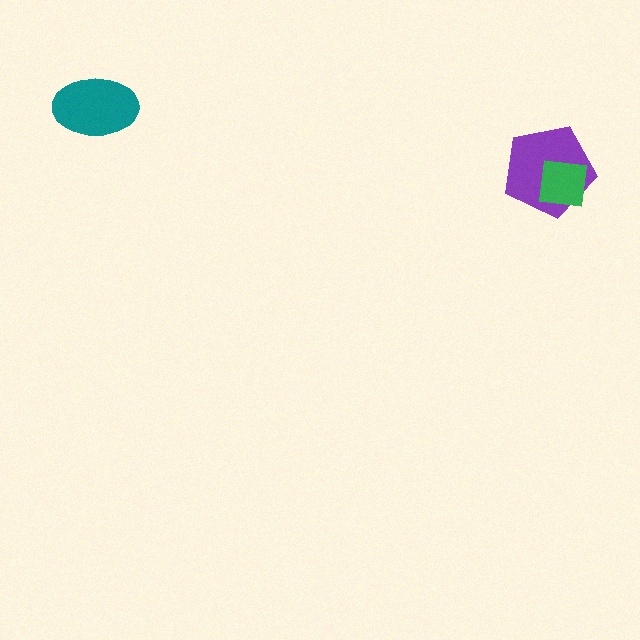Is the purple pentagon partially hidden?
Yes, it is partially covered by another shape.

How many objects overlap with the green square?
1 object overlaps with the green square.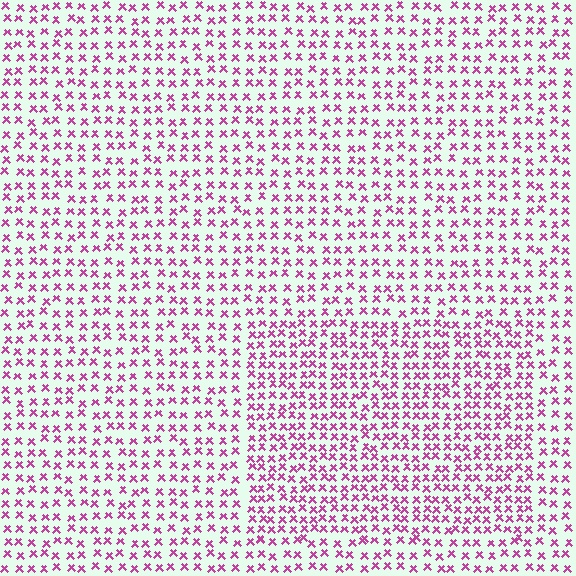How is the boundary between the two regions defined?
The boundary is defined by a change in element density (approximately 1.5x ratio). All elements are the same color, size, and shape.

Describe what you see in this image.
The image contains small magenta elements arranged at two different densities. A rectangle-shaped region is visible where the elements are more densely packed than the surrounding area.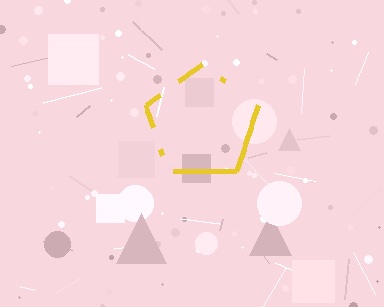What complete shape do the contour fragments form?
The contour fragments form a pentagon.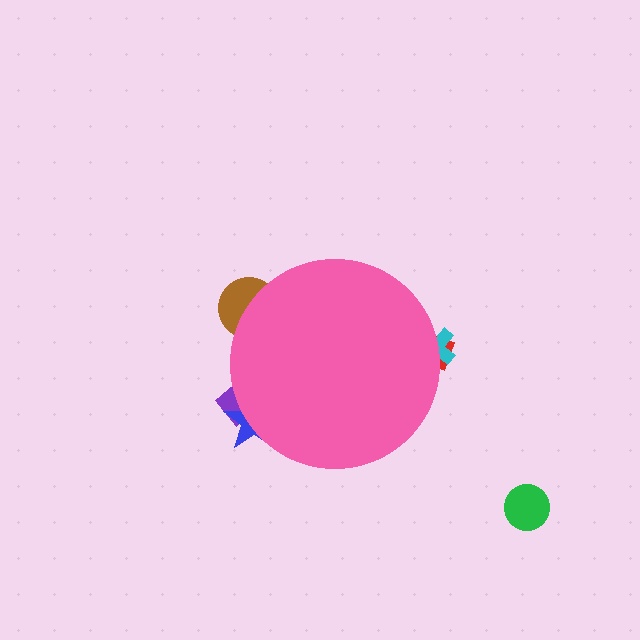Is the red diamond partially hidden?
Yes, the red diamond is partially hidden behind the pink circle.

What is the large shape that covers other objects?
A pink circle.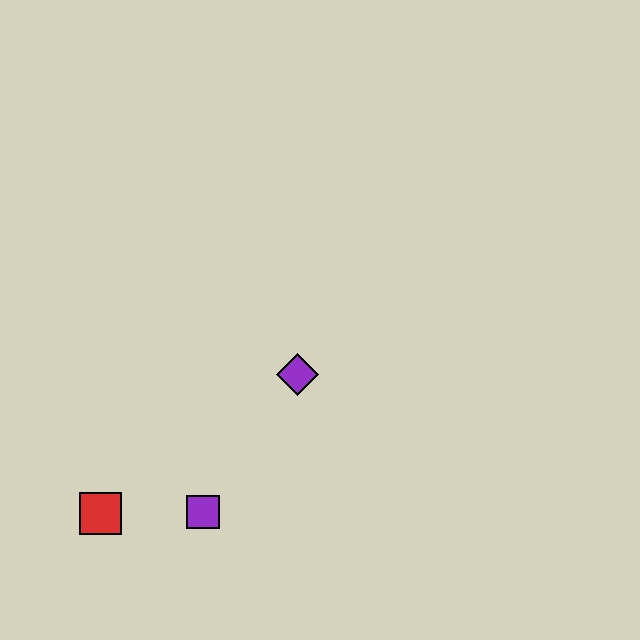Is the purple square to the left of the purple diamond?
Yes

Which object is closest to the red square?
The purple square is closest to the red square.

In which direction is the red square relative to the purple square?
The red square is to the left of the purple square.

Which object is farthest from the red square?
The purple diamond is farthest from the red square.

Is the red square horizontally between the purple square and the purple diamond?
No